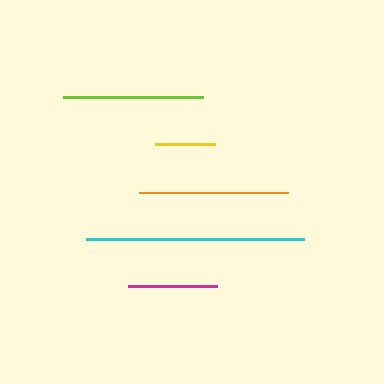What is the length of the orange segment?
The orange segment is approximately 148 pixels long.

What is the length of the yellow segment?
The yellow segment is approximately 61 pixels long.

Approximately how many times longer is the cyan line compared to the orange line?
The cyan line is approximately 1.5 times the length of the orange line.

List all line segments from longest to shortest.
From longest to shortest: cyan, orange, lime, magenta, yellow.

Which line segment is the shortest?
The yellow line is the shortest at approximately 61 pixels.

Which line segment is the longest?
The cyan line is the longest at approximately 218 pixels.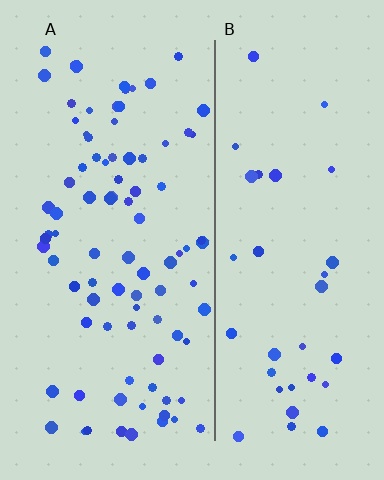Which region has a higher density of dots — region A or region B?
A (the left).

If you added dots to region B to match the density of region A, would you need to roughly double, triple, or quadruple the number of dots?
Approximately double.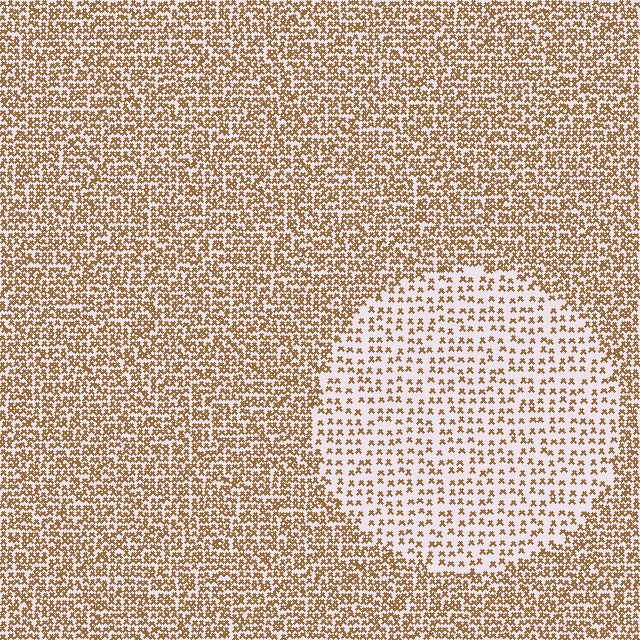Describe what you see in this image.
The image contains small brown elements arranged at two different densities. A circle-shaped region is visible where the elements are less densely packed than the surrounding area.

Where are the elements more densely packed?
The elements are more densely packed outside the circle boundary.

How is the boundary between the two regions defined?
The boundary is defined by a change in element density (approximately 2.2x ratio). All elements are the same color, size, and shape.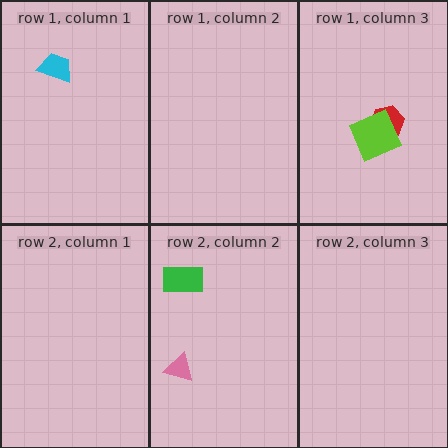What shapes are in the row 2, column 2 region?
The green rectangle, the pink triangle.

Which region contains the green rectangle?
The row 2, column 2 region.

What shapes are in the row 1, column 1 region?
The cyan trapezoid.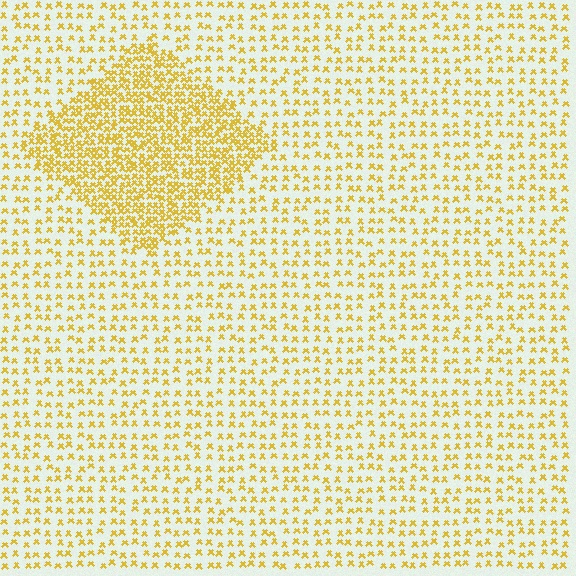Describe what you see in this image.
The image contains small yellow elements arranged at two different densities. A diamond-shaped region is visible where the elements are more densely packed than the surrounding area.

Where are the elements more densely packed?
The elements are more densely packed inside the diamond boundary.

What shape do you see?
I see a diamond.